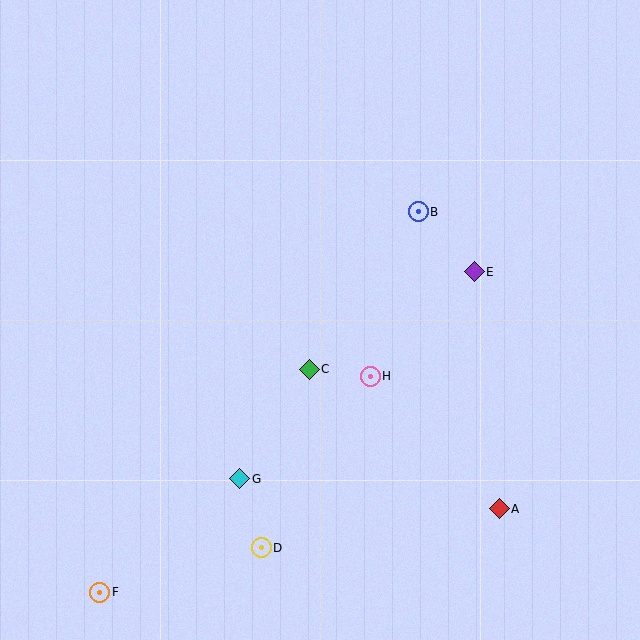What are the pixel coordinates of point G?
Point G is at (240, 479).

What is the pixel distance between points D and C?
The distance between D and C is 185 pixels.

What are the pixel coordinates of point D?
Point D is at (261, 548).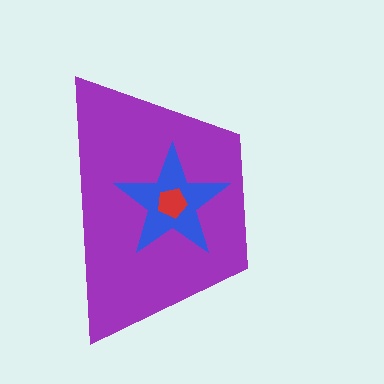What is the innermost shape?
The red pentagon.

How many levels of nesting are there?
3.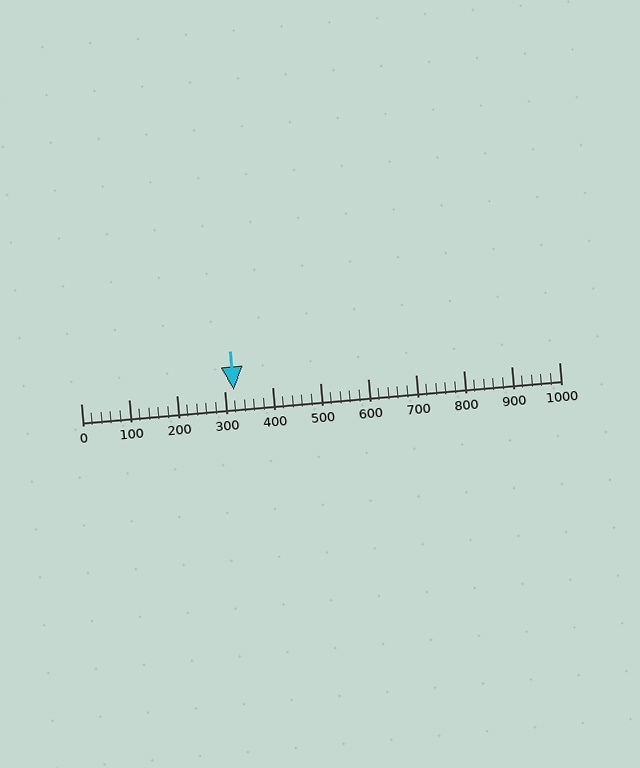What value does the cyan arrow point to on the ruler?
The cyan arrow points to approximately 320.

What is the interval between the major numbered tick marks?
The major tick marks are spaced 100 units apart.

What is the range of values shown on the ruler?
The ruler shows values from 0 to 1000.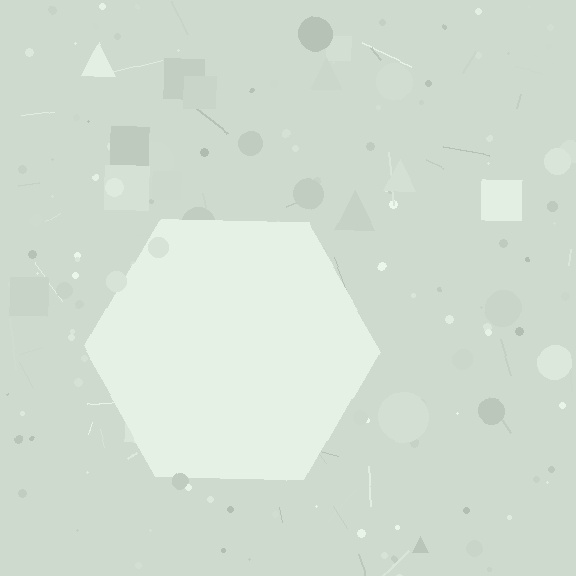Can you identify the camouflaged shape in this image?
The camouflaged shape is a hexagon.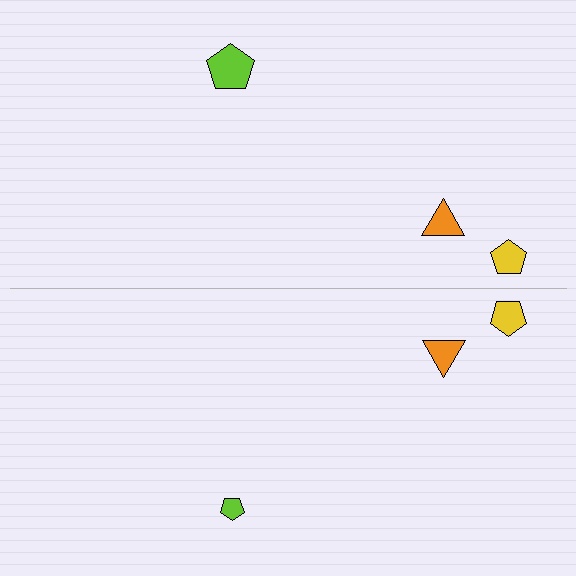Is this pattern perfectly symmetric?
No, the pattern is not perfectly symmetric. The lime pentagon on the bottom side has a different size than its mirror counterpart.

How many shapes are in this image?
There are 6 shapes in this image.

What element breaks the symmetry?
The lime pentagon on the bottom side has a different size than its mirror counterpart.